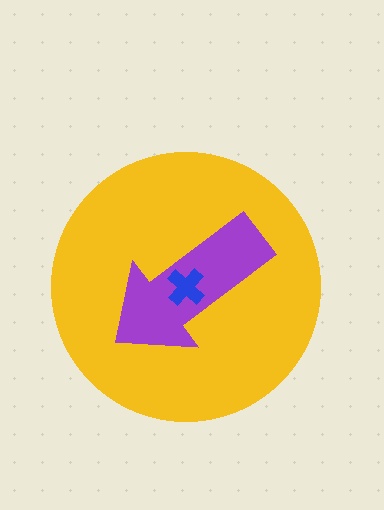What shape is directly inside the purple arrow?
The blue cross.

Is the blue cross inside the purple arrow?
Yes.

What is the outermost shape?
The yellow circle.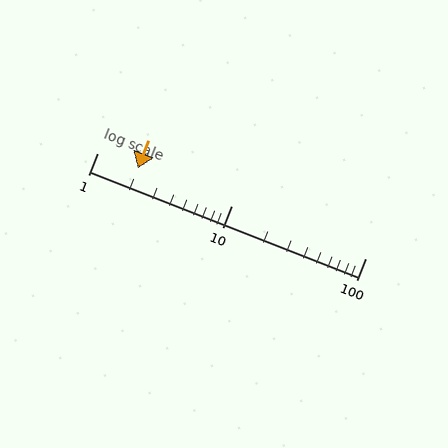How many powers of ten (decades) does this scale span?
The scale spans 2 decades, from 1 to 100.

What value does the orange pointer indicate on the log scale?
The pointer indicates approximately 2.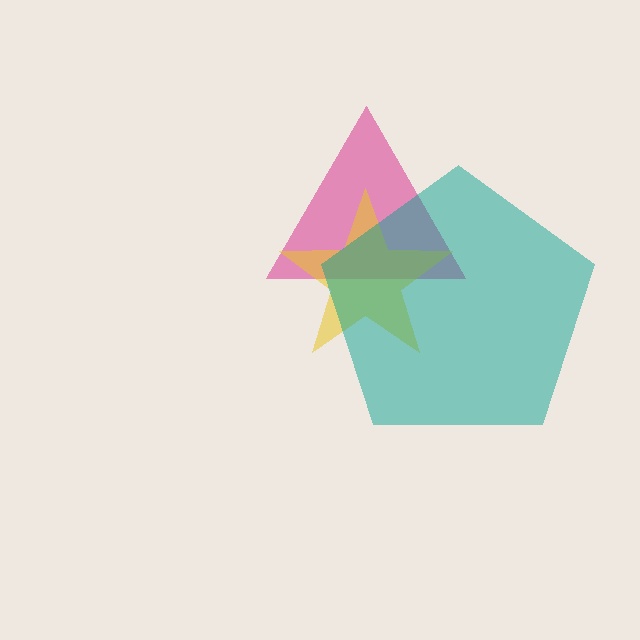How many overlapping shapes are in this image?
There are 3 overlapping shapes in the image.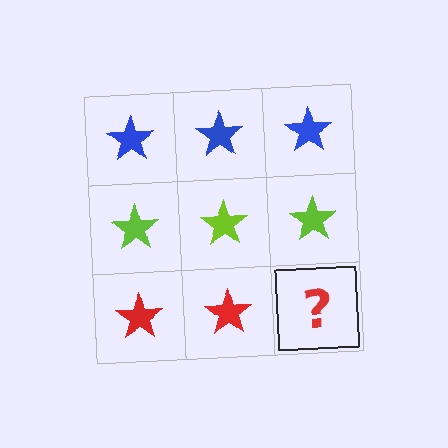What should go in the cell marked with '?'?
The missing cell should contain a red star.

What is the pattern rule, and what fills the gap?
The rule is that each row has a consistent color. The gap should be filled with a red star.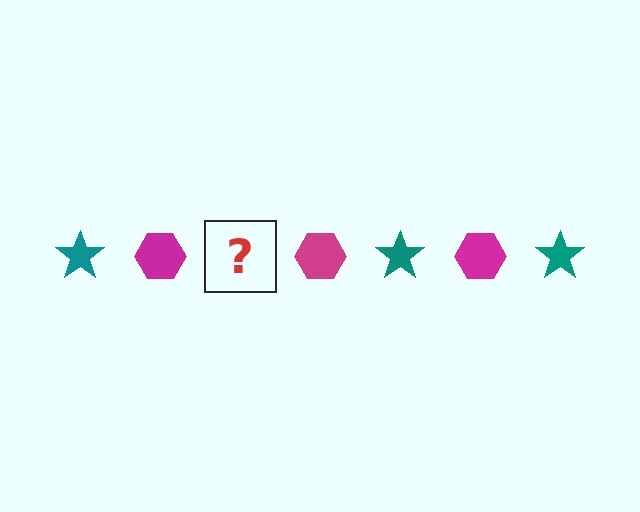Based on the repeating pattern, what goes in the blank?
The blank should be a teal star.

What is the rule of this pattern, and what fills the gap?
The rule is that the pattern alternates between teal star and magenta hexagon. The gap should be filled with a teal star.